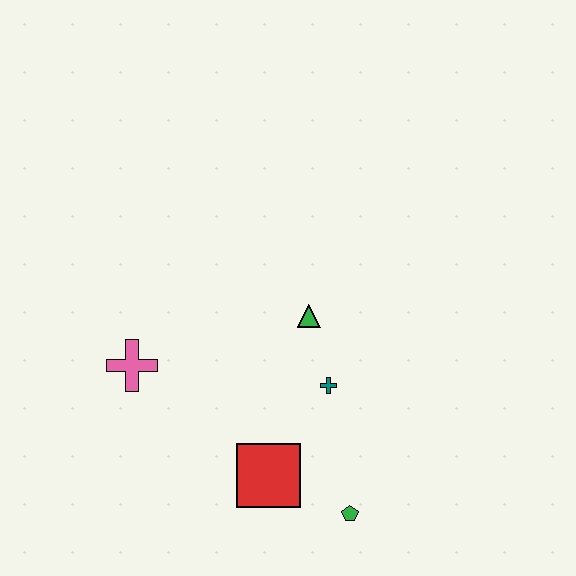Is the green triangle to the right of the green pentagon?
No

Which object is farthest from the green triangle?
The green pentagon is farthest from the green triangle.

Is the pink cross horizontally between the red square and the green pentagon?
No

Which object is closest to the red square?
The green pentagon is closest to the red square.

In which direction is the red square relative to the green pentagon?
The red square is to the left of the green pentagon.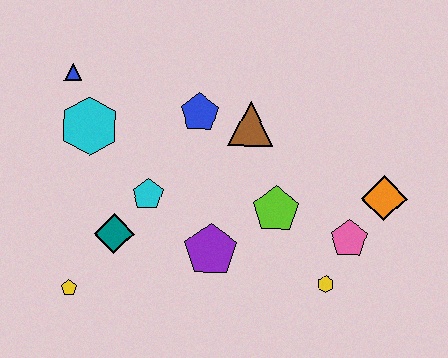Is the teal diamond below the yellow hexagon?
No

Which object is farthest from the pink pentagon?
The blue triangle is farthest from the pink pentagon.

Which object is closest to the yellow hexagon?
The pink pentagon is closest to the yellow hexagon.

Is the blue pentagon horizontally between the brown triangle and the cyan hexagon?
Yes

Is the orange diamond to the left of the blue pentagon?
No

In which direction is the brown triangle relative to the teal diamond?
The brown triangle is to the right of the teal diamond.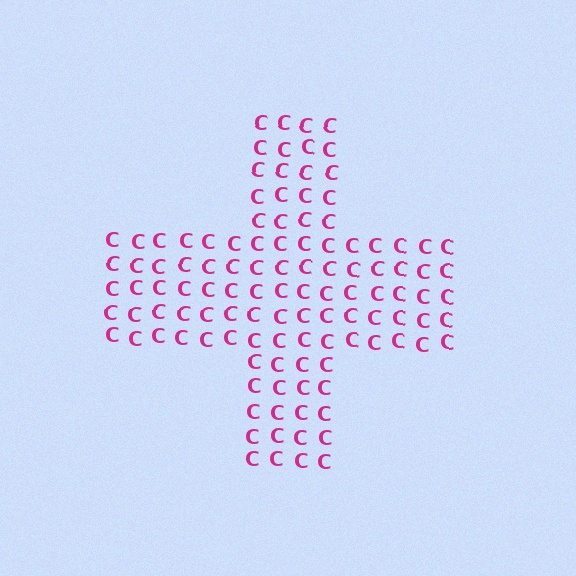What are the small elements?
The small elements are letter C's.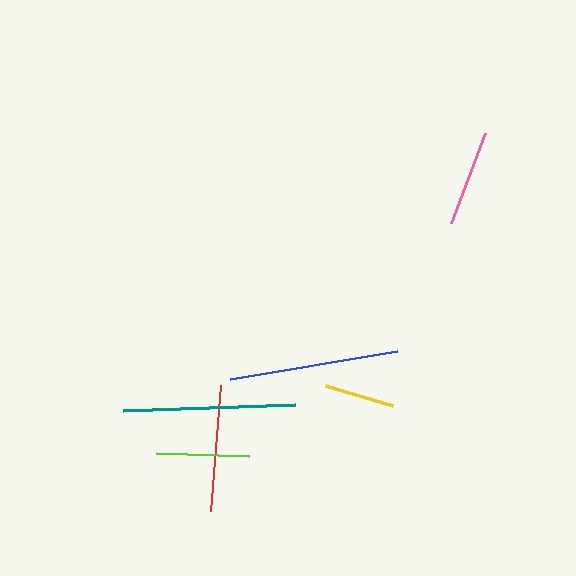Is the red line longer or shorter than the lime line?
The red line is longer than the lime line.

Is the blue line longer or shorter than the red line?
The blue line is longer than the red line.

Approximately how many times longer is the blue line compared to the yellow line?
The blue line is approximately 2.4 times the length of the yellow line.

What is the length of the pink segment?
The pink segment is approximately 96 pixels long.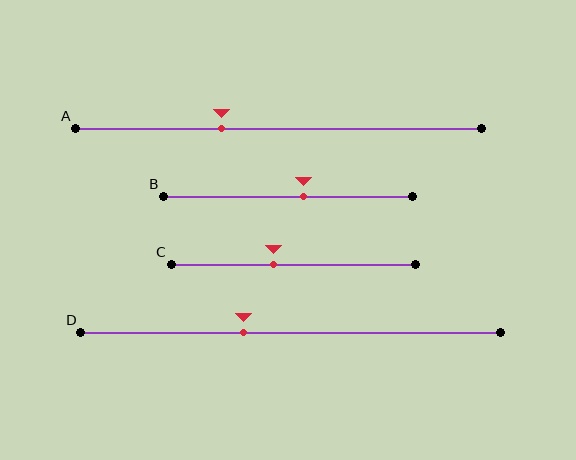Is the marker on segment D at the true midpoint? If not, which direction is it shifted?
No, the marker on segment D is shifted to the left by about 11% of the segment length.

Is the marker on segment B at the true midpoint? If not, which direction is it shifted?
No, the marker on segment B is shifted to the right by about 6% of the segment length.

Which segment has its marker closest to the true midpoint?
Segment B has its marker closest to the true midpoint.